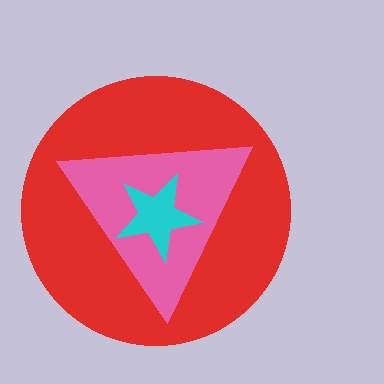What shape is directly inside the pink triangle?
The cyan star.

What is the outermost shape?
The red circle.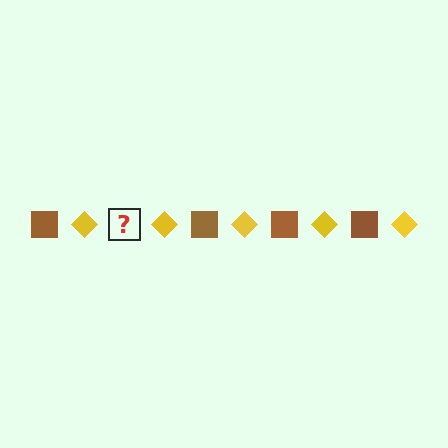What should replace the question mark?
The question mark should be replaced with a brown square.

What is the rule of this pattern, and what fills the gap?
The rule is that the pattern alternates between brown square and yellow diamond. The gap should be filled with a brown square.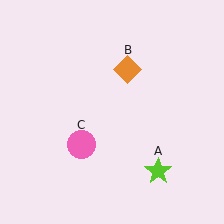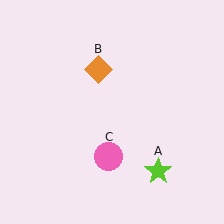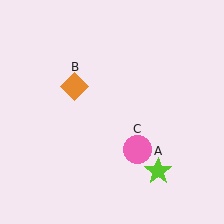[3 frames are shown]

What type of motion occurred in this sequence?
The orange diamond (object B), pink circle (object C) rotated counterclockwise around the center of the scene.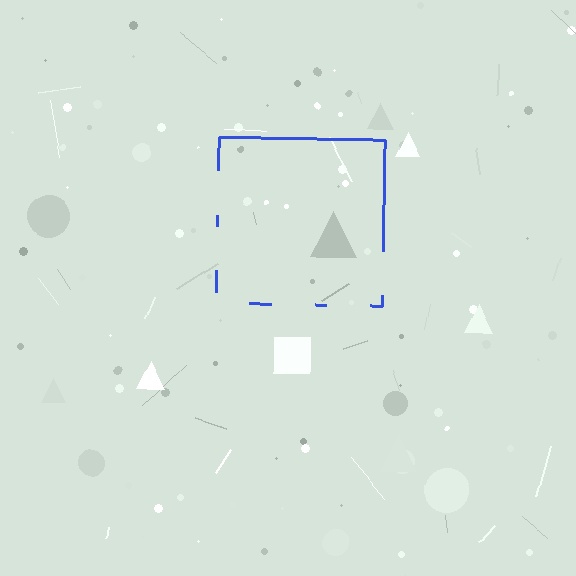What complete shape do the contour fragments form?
The contour fragments form a square.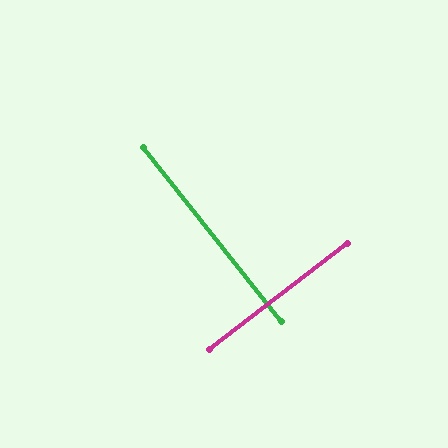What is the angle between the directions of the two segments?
Approximately 89 degrees.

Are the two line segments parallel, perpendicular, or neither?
Perpendicular — they meet at approximately 89°.